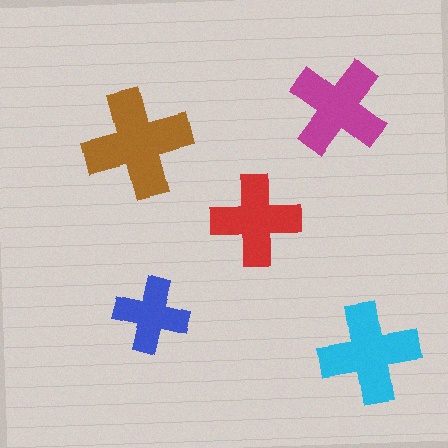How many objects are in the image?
There are 5 objects in the image.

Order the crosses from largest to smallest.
the brown one, the cyan one, the magenta one, the red one, the blue one.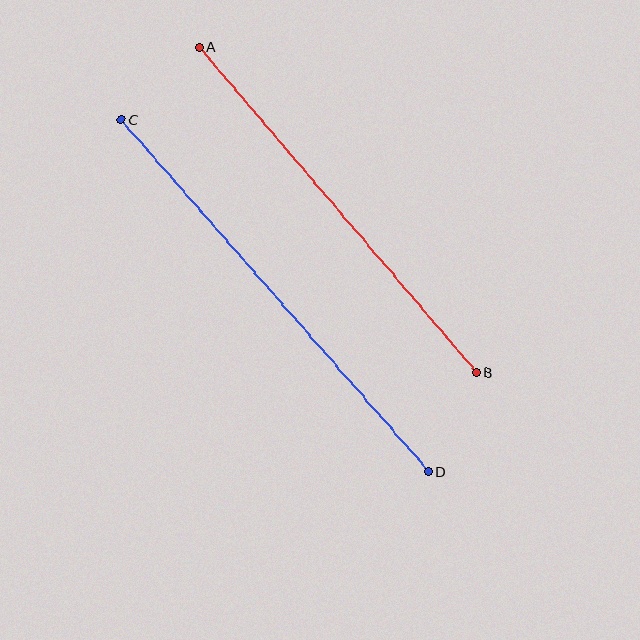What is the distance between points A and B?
The distance is approximately 428 pixels.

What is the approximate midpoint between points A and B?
The midpoint is at approximately (338, 210) pixels.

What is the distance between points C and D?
The distance is approximately 467 pixels.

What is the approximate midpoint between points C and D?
The midpoint is at approximately (275, 296) pixels.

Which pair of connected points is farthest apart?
Points C and D are farthest apart.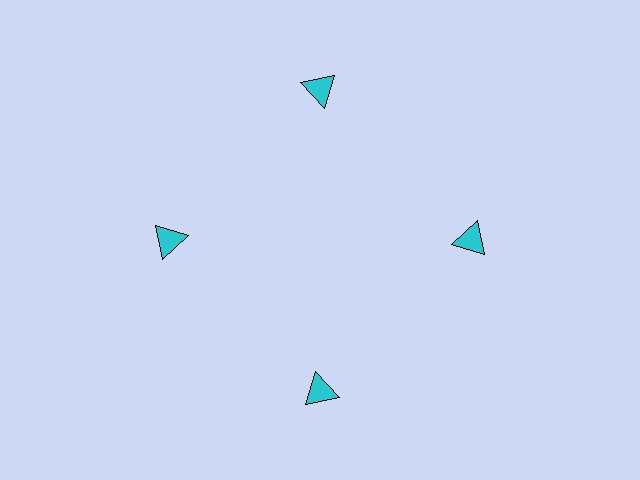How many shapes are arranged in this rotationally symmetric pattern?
There are 4 shapes, arranged in 4 groups of 1.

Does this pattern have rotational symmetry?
Yes, this pattern has 4-fold rotational symmetry. It looks the same after rotating 90 degrees around the center.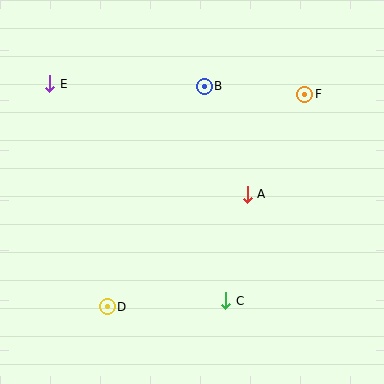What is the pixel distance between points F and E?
The distance between F and E is 255 pixels.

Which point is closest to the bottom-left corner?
Point D is closest to the bottom-left corner.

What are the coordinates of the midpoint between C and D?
The midpoint between C and D is at (167, 304).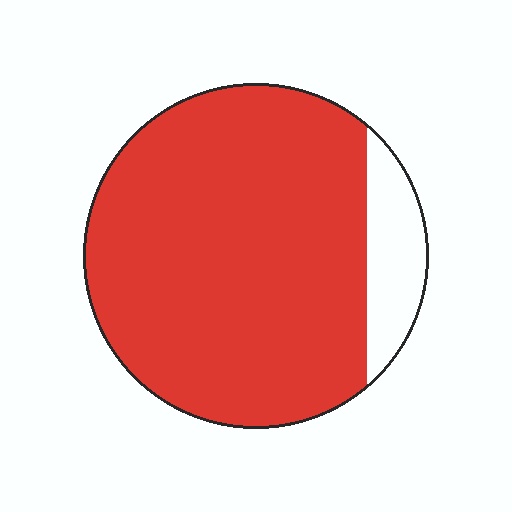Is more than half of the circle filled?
Yes.